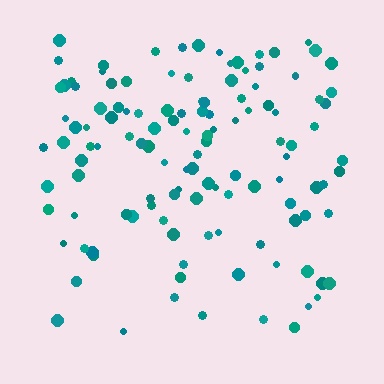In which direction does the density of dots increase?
From bottom to top, with the top side densest.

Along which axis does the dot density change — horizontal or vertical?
Vertical.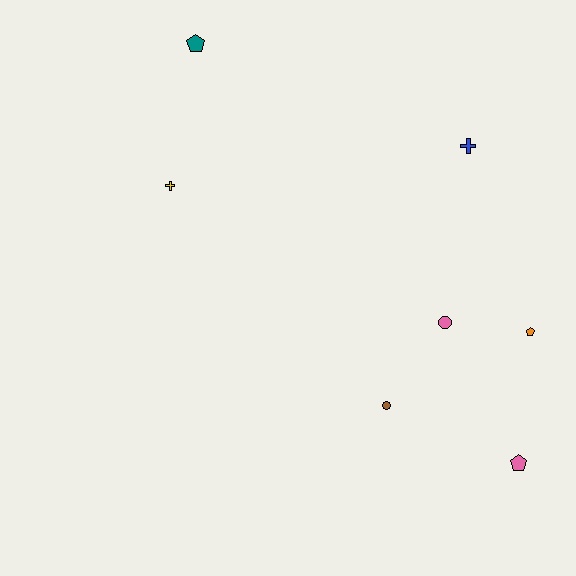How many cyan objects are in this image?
There are no cyan objects.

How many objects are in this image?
There are 7 objects.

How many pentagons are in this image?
There are 3 pentagons.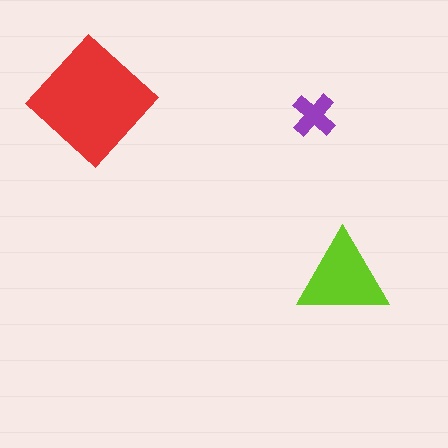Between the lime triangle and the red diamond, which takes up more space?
The red diamond.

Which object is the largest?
The red diamond.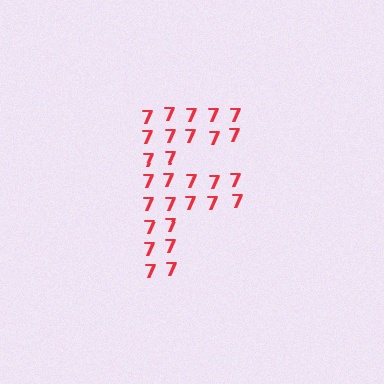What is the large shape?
The large shape is the letter F.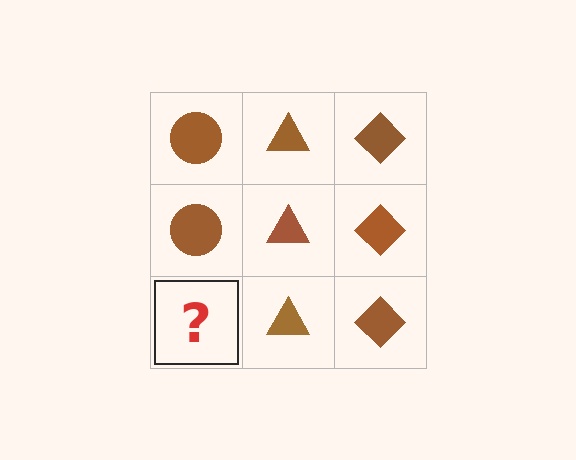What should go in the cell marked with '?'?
The missing cell should contain a brown circle.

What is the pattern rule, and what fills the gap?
The rule is that each column has a consistent shape. The gap should be filled with a brown circle.